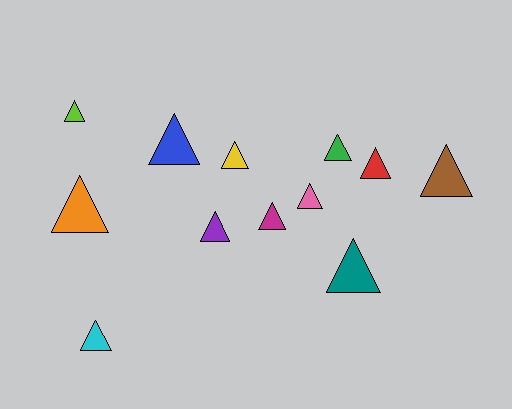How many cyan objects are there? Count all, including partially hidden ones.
There is 1 cyan object.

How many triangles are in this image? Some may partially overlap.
There are 12 triangles.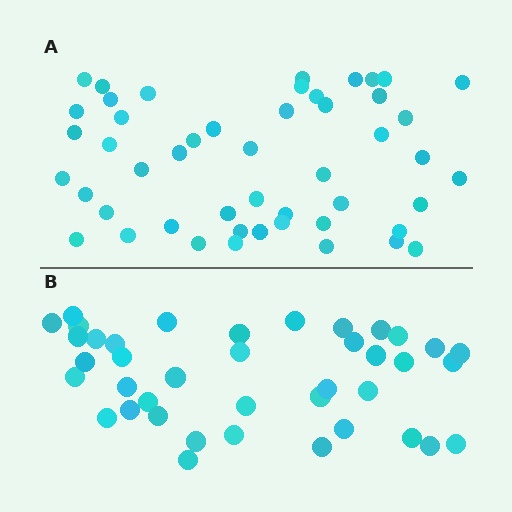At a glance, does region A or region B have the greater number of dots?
Region A (the top region) has more dots.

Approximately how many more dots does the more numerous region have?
Region A has roughly 8 or so more dots than region B.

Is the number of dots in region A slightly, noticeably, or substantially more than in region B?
Region A has only slightly more — the two regions are fairly close. The ratio is roughly 1.2 to 1.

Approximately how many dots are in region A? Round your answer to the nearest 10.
About 50 dots. (The exact count is 49, which rounds to 50.)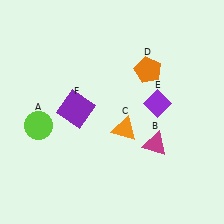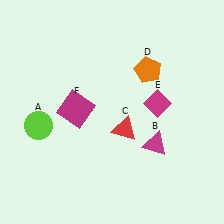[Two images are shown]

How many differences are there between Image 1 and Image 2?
There are 3 differences between the two images.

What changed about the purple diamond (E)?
In Image 1, E is purple. In Image 2, it changed to magenta.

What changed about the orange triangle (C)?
In Image 1, C is orange. In Image 2, it changed to red.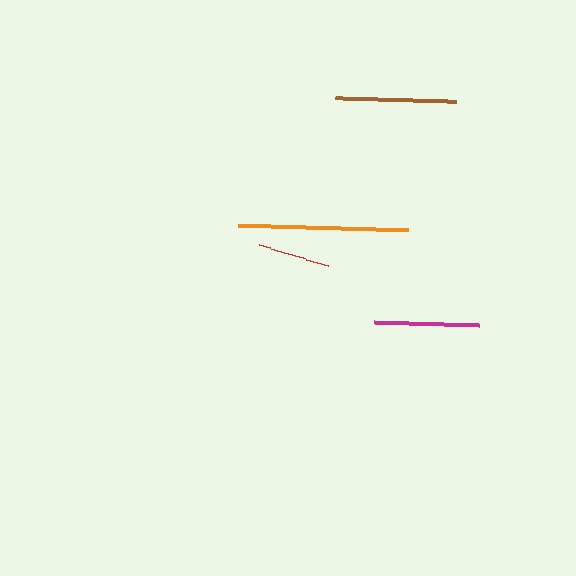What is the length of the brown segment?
The brown segment is approximately 121 pixels long.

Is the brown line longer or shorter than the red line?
The brown line is longer than the red line.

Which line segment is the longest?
The orange line is the longest at approximately 170 pixels.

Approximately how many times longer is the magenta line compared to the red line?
The magenta line is approximately 1.5 times the length of the red line.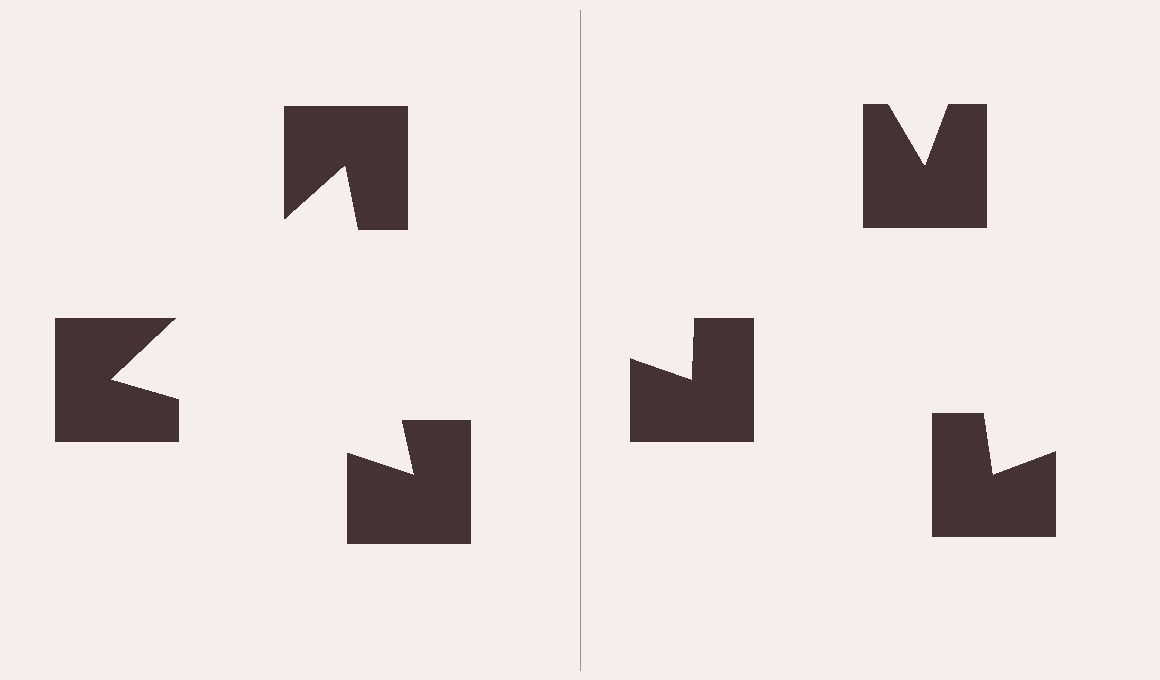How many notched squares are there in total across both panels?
6 — 3 on each side.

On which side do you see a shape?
An illusory triangle appears on the left side. On the right side the wedge cuts are rotated, so no coherent shape forms.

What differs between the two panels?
The notched squares are positioned identically on both sides; only the wedge orientations differ. On the left they align to a triangle; on the right they are misaligned.